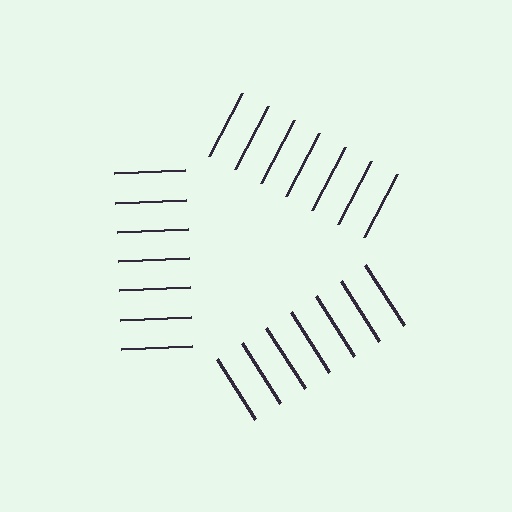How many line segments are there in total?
21 — 7 along each of the 3 edges.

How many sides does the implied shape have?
3 sides — the line-ends trace a triangle.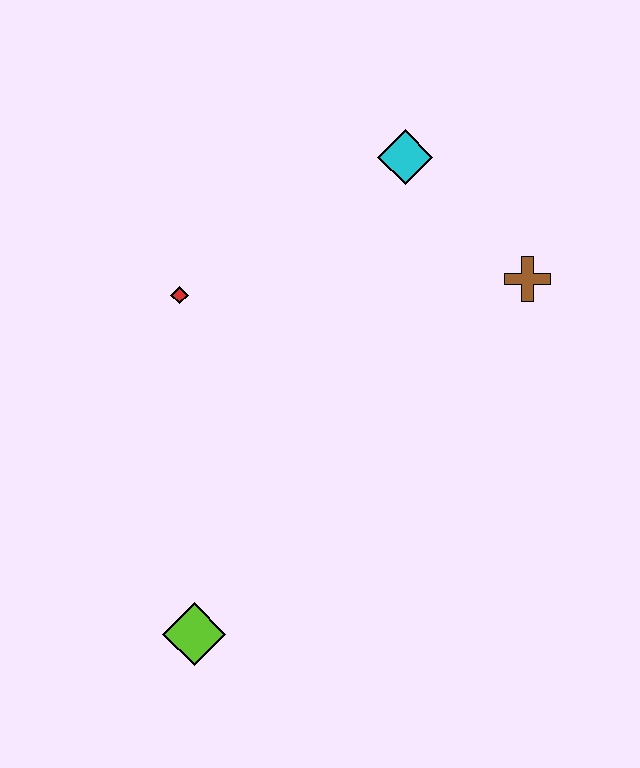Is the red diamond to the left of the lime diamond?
Yes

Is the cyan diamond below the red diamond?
No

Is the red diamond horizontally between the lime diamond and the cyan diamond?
No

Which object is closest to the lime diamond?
The red diamond is closest to the lime diamond.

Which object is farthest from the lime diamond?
The cyan diamond is farthest from the lime diamond.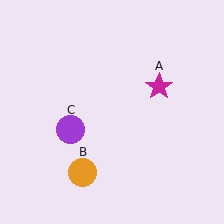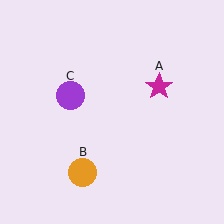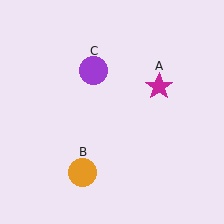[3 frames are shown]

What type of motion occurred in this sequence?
The purple circle (object C) rotated clockwise around the center of the scene.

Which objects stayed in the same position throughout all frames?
Magenta star (object A) and orange circle (object B) remained stationary.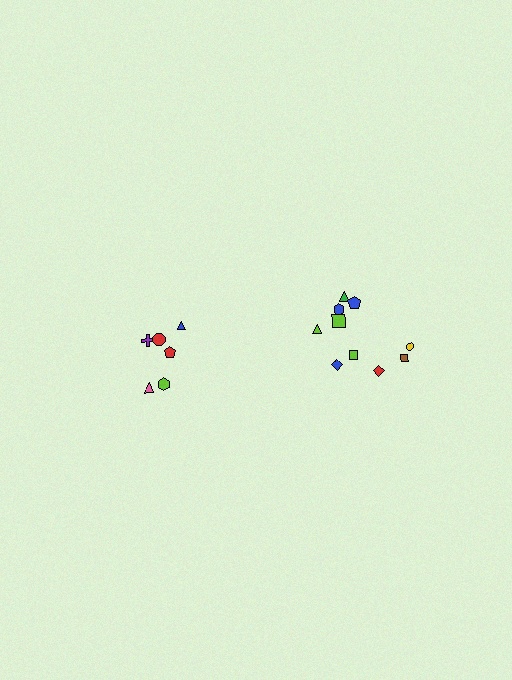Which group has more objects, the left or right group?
The right group.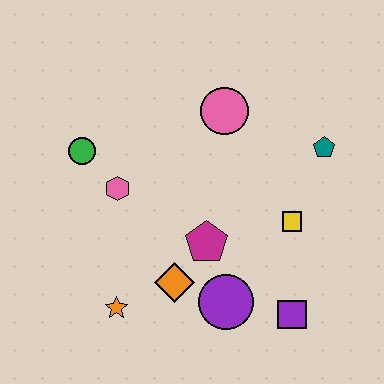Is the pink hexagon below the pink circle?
Yes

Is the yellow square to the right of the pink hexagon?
Yes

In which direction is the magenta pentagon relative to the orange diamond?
The magenta pentagon is above the orange diamond.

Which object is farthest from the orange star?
The teal pentagon is farthest from the orange star.